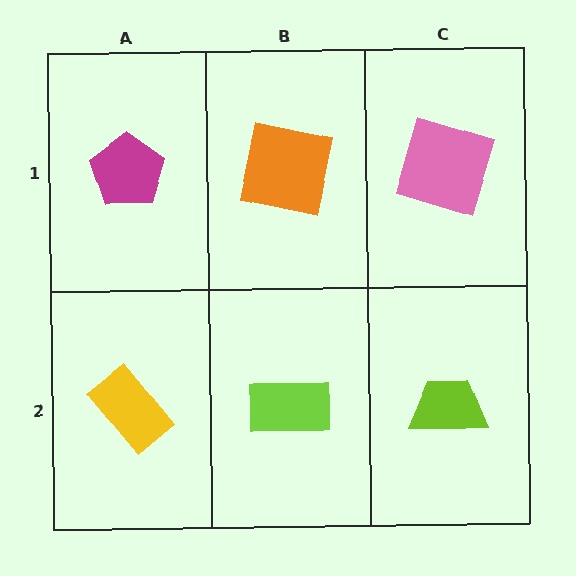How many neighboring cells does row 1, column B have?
3.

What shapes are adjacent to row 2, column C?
A pink square (row 1, column C), a lime rectangle (row 2, column B).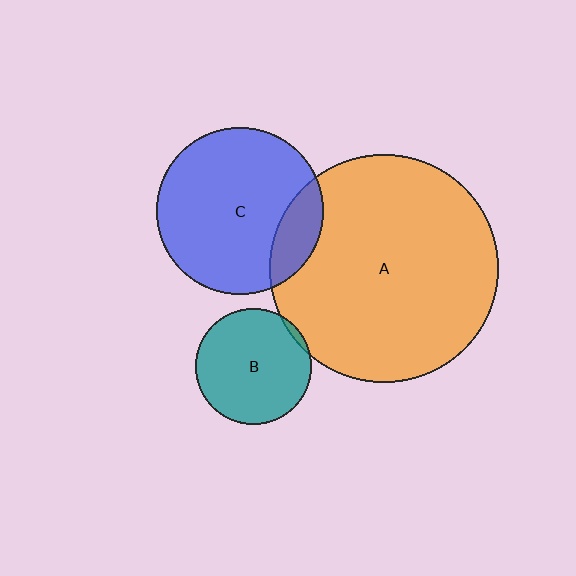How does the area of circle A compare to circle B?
Approximately 3.9 times.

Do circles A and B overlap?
Yes.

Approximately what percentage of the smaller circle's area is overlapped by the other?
Approximately 5%.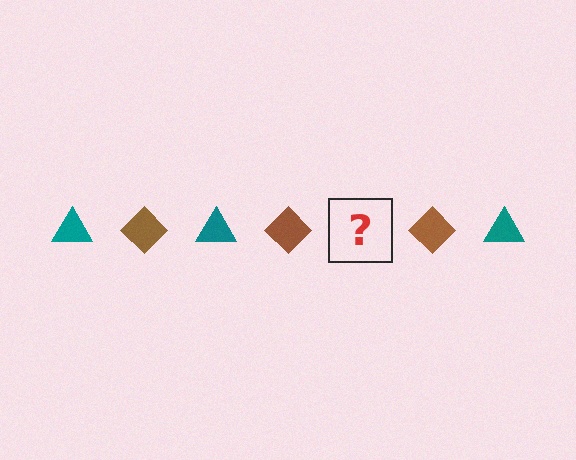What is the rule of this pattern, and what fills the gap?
The rule is that the pattern alternates between teal triangle and brown diamond. The gap should be filled with a teal triangle.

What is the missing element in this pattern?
The missing element is a teal triangle.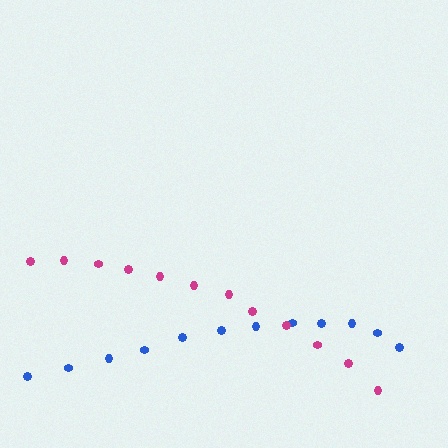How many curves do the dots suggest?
There are 2 distinct paths.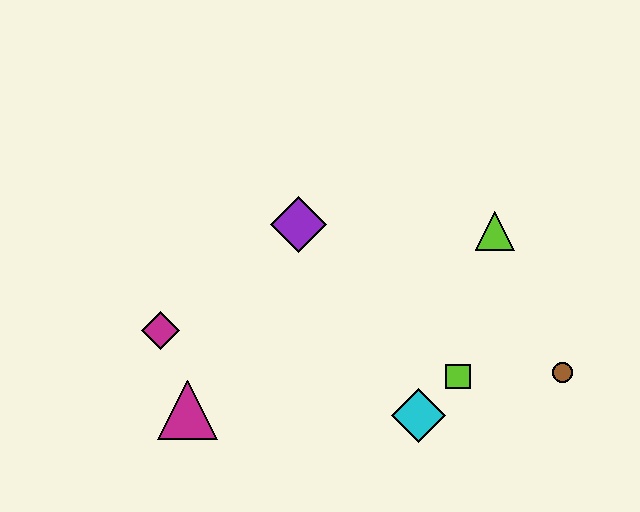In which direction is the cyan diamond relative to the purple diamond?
The cyan diamond is below the purple diamond.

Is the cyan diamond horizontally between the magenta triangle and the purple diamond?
No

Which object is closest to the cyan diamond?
The lime square is closest to the cyan diamond.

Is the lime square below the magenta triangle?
No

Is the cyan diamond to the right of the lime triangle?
No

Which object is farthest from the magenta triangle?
The brown circle is farthest from the magenta triangle.